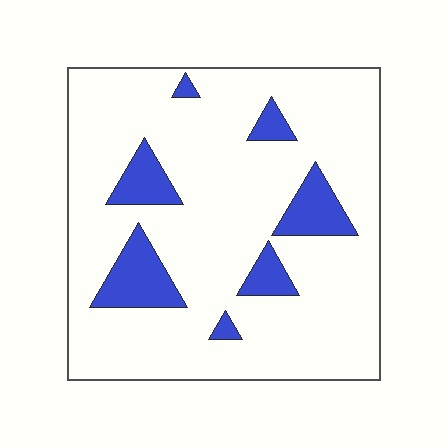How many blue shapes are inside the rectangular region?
7.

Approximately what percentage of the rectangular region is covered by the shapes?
Approximately 15%.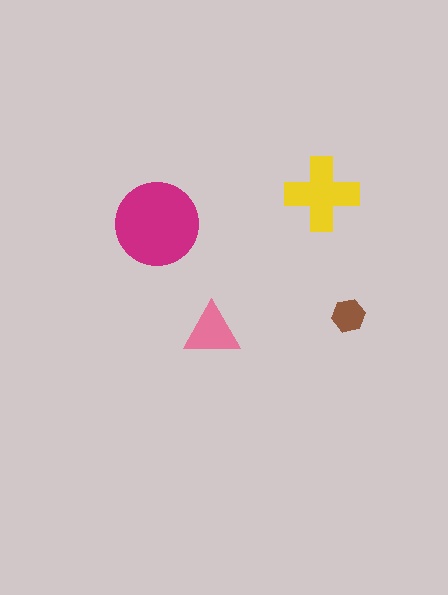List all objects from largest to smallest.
The magenta circle, the yellow cross, the pink triangle, the brown hexagon.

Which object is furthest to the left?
The magenta circle is leftmost.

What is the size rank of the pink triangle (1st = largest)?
3rd.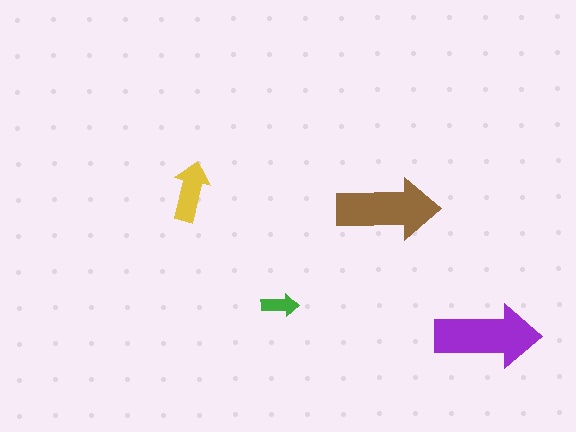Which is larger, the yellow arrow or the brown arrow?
The brown one.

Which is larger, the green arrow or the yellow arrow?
The yellow one.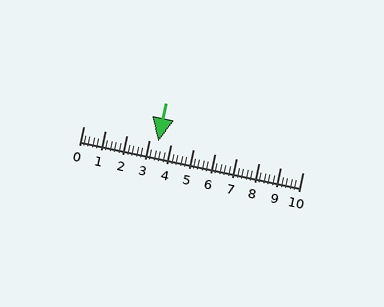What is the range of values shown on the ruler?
The ruler shows values from 0 to 10.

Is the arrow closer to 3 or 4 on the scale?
The arrow is closer to 3.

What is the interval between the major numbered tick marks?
The major tick marks are spaced 1 units apart.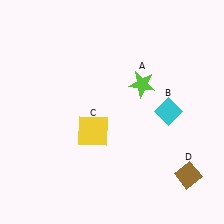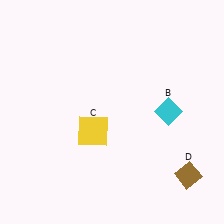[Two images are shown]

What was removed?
The lime star (A) was removed in Image 2.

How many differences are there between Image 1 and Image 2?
There is 1 difference between the two images.